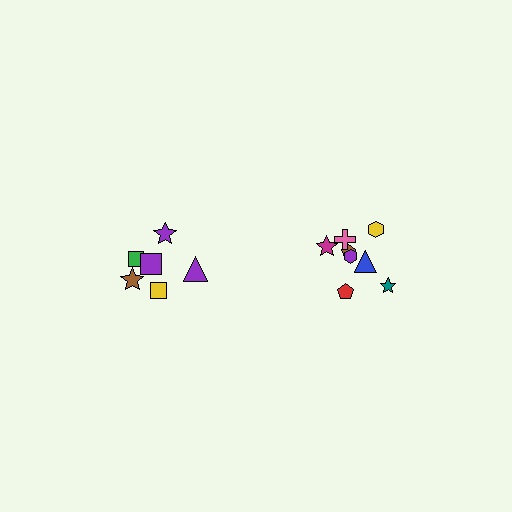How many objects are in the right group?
There are 8 objects.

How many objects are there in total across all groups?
There are 14 objects.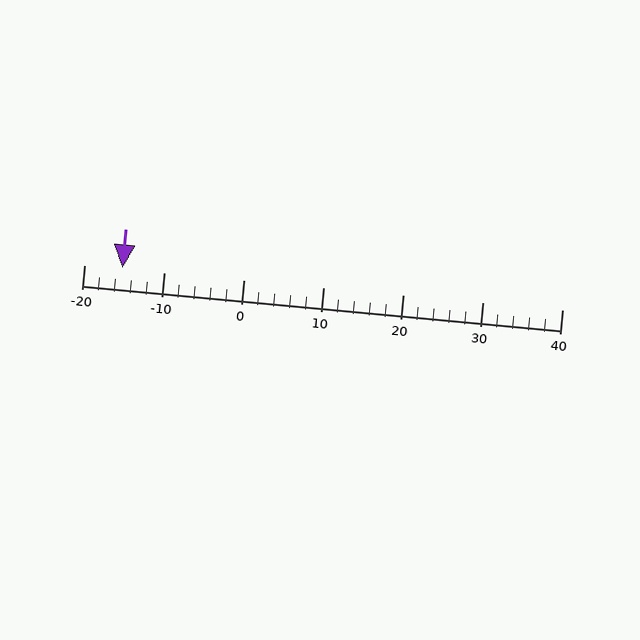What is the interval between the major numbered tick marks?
The major tick marks are spaced 10 units apart.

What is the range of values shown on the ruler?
The ruler shows values from -20 to 40.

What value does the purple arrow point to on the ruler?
The purple arrow points to approximately -15.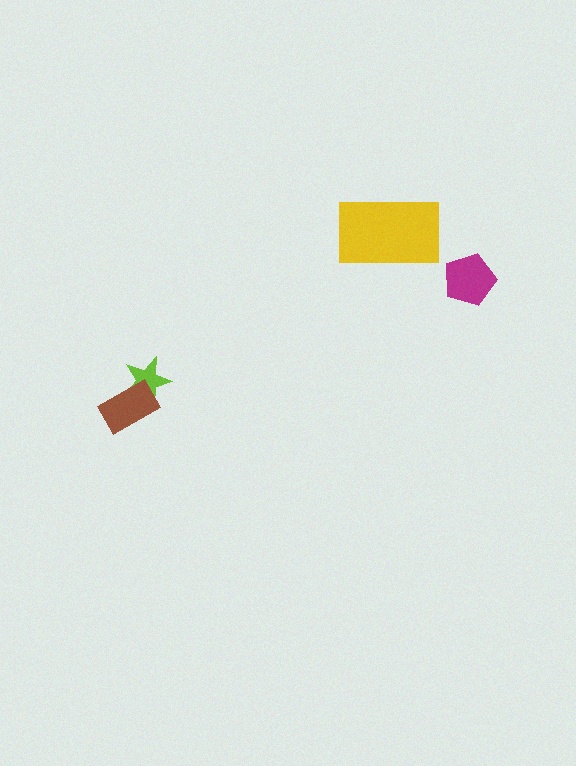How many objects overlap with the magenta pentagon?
0 objects overlap with the magenta pentagon.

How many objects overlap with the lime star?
1 object overlaps with the lime star.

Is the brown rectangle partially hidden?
No, no other shape covers it.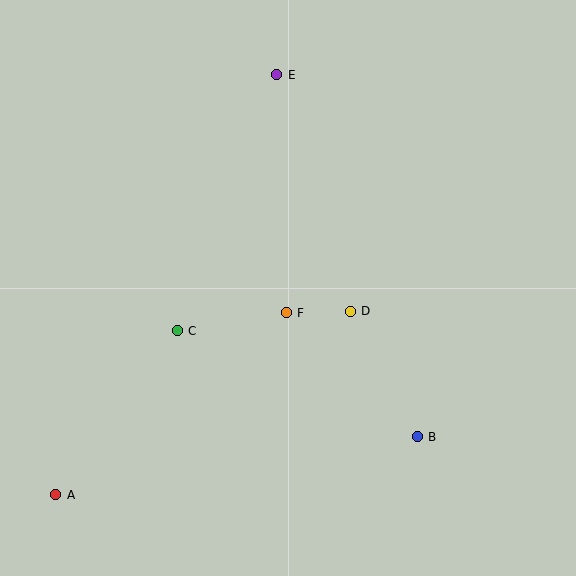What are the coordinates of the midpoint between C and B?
The midpoint between C and B is at (297, 384).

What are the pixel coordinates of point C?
Point C is at (177, 331).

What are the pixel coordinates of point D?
Point D is at (350, 311).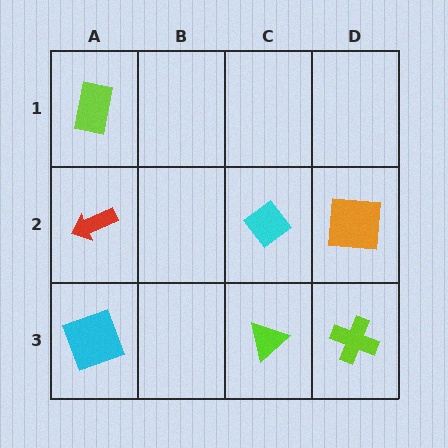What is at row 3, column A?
A cyan square.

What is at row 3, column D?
A lime cross.